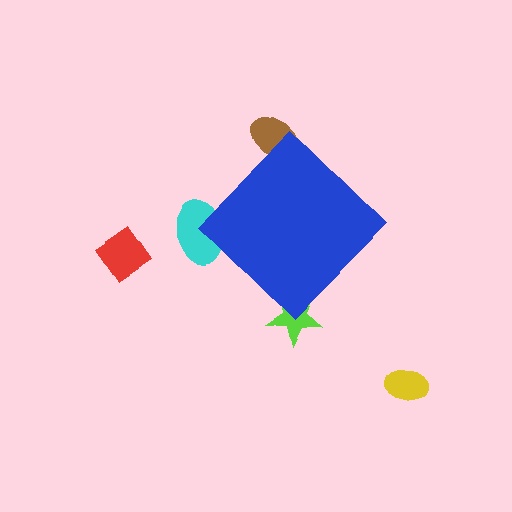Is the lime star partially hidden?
Yes, the lime star is partially hidden behind the blue diamond.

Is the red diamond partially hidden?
No, the red diamond is fully visible.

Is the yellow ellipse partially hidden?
No, the yellow ellipse is fully visible.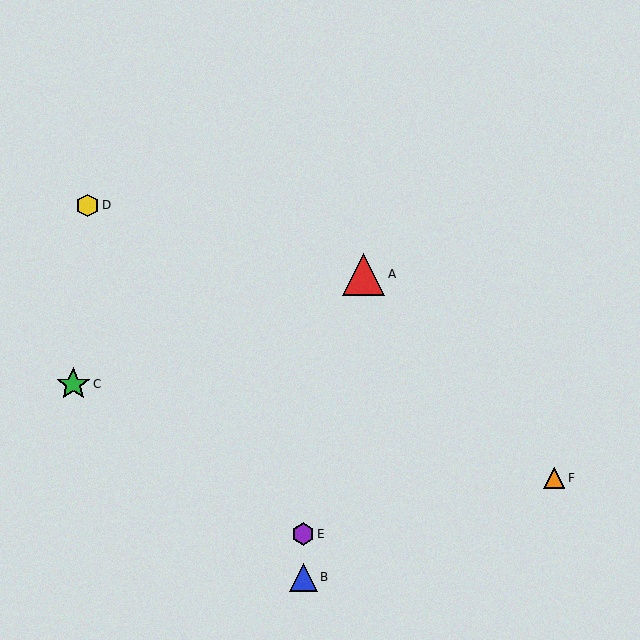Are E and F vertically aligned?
No, E is at x≈303 and F is at x≈554.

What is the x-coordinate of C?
Object C is at x≈73.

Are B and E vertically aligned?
Yes, both are at x≈303.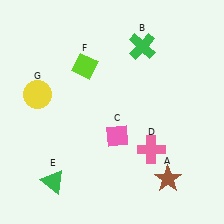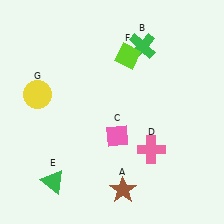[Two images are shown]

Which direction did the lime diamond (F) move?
The lime diamond (F) moved right.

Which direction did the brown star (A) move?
The brown star (A) moved left.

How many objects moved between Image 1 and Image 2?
2 objects moved between the two images.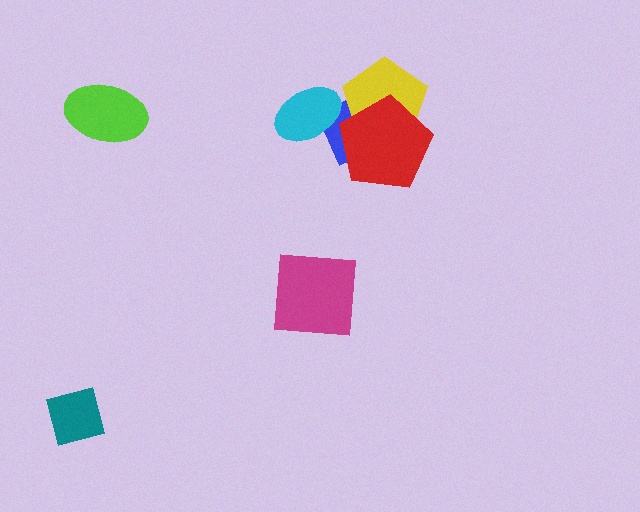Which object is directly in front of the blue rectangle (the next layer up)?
The yellow pentagon is directly in front of the blue rectangle.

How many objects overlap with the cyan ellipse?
1 object overlaps with the cyan ellipse.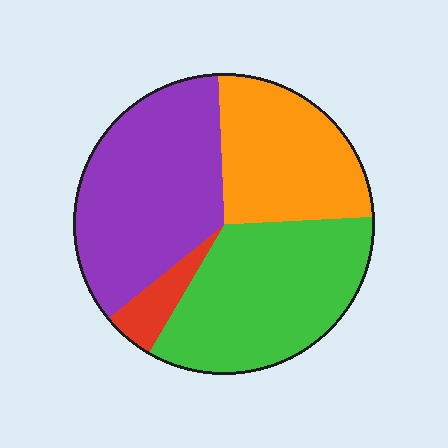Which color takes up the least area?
Red, at roughly 5%.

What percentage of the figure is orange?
Orange takes up about one quarter (1/4) of the figure.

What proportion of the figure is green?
Green covers about 35% of the figure.